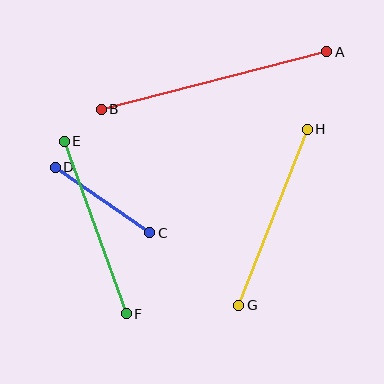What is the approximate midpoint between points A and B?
The midpoint is at approximately (214, 81) pixels.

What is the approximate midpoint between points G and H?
The midpoint is at approximately (273, 217) pixels.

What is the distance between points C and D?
The distance is approximately 115 pixels.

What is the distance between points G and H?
The distance is approximately 189 pixels.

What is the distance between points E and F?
The distance is approximately 183 pixels.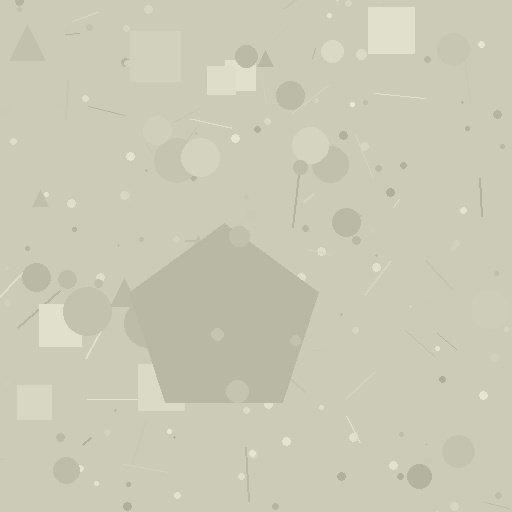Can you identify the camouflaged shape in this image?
The camouflaged shape is a pentagon.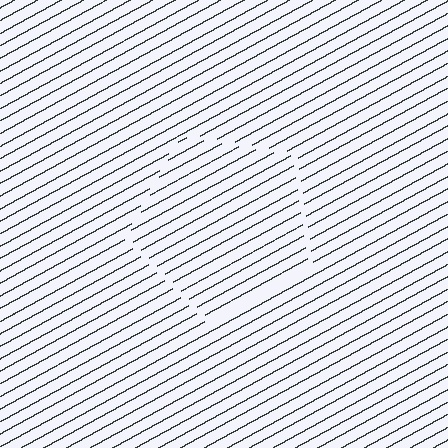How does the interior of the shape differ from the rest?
The interior of the shape contains the same grating, shifted by half a period — the contour is defined by the phase discontinuity where line-ends from the inner and outer gratings abut.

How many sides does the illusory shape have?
5 sides — the line-ends trace a pentagon.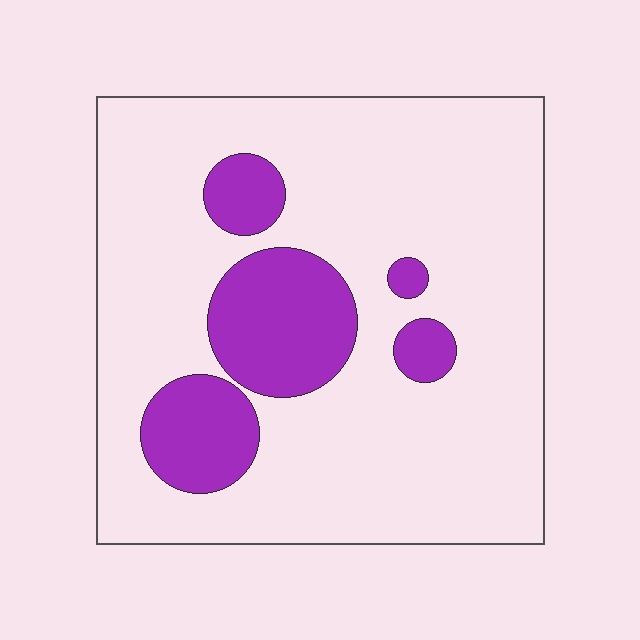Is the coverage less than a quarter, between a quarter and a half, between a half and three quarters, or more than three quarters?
Less than a quarter.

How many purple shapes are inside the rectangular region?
5.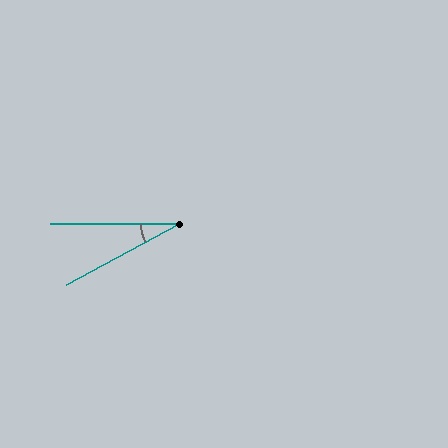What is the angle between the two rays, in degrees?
Approximately 29 degrees.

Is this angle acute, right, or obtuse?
It is acute.